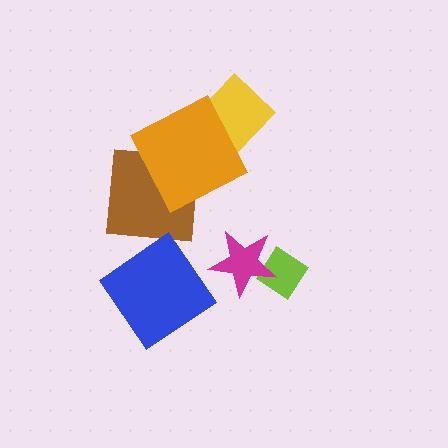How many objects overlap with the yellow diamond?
1 object overlaps with the yellow diamond.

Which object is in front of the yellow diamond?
The orange square is in front of the yellow diamond.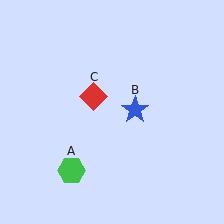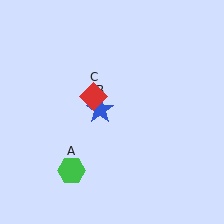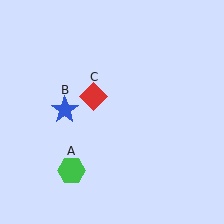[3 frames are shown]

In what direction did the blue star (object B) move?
The blue star (object B) moved left.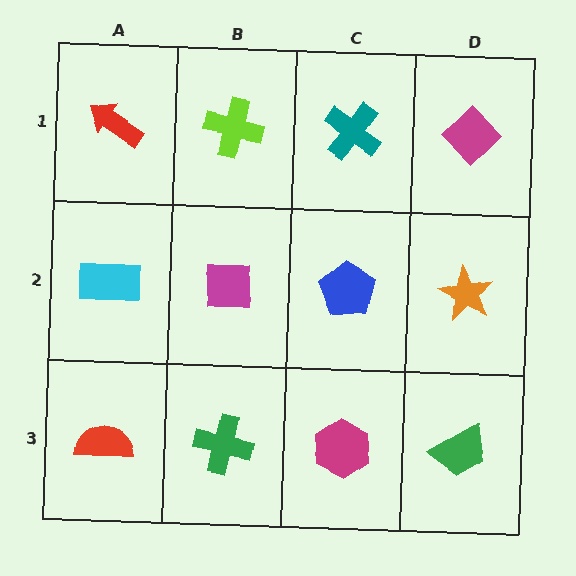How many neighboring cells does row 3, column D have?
2.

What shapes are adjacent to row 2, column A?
A red arrow (row 1, column A), a red semicircle (row 3, column A), a magenta square (row 2, column B).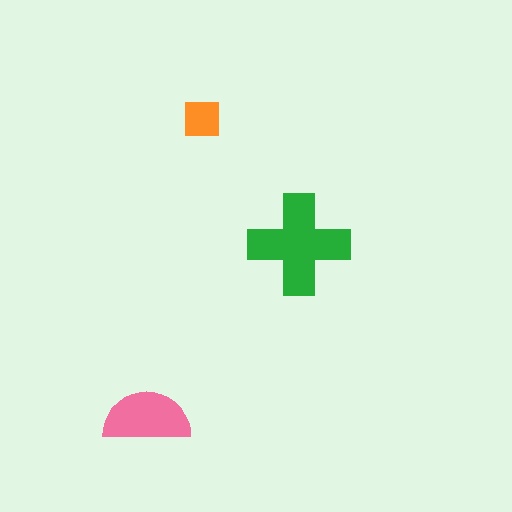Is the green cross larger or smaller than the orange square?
Larger.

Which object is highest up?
The orange square is topmost.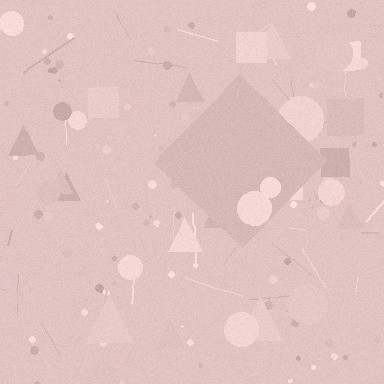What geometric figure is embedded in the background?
A diamond is embedded in the background.